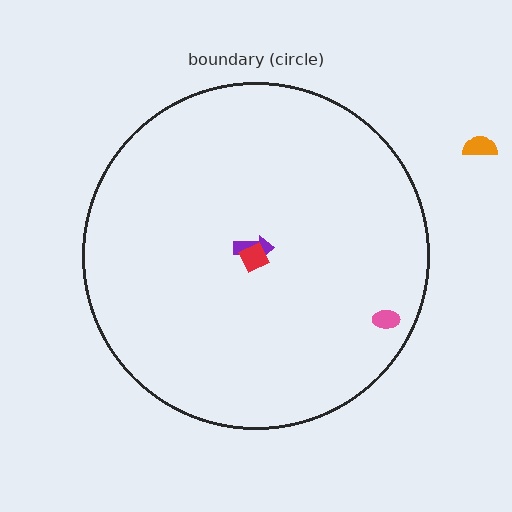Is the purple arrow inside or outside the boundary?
Inside.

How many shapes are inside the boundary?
3 inside, 1 outside.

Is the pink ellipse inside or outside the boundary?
Inside.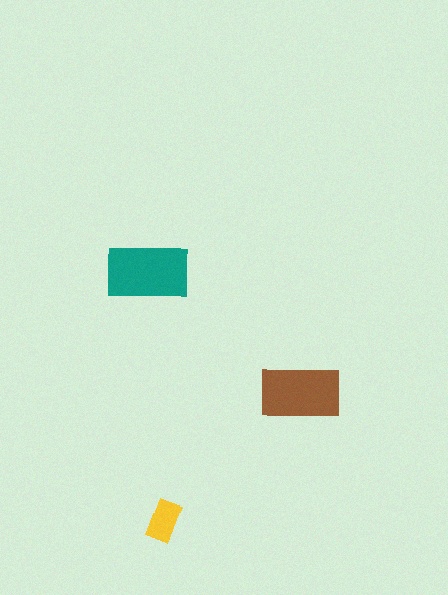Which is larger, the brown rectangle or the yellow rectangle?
The brown one.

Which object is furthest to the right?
The brown rectangle is rightmost.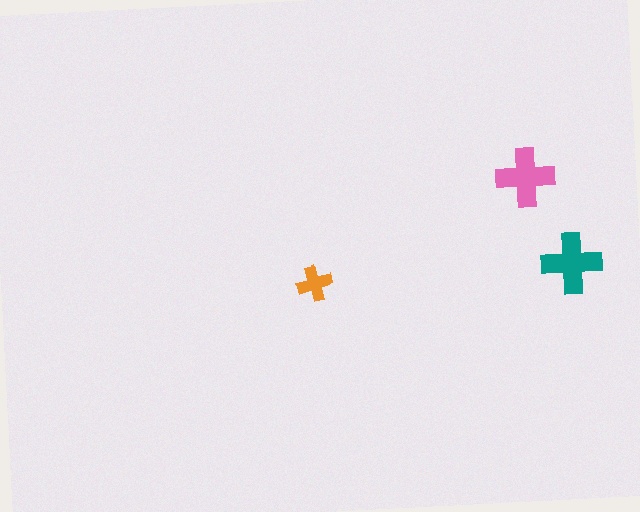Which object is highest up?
The pink cross is topmost.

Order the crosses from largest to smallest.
the teal one, the pink one, the orange one.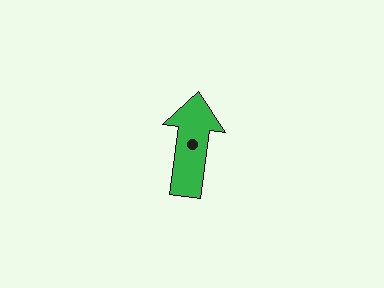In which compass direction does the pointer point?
North.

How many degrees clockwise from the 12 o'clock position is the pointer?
Approximately 8 degrees.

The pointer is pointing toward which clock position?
Roughly 12 o'clock.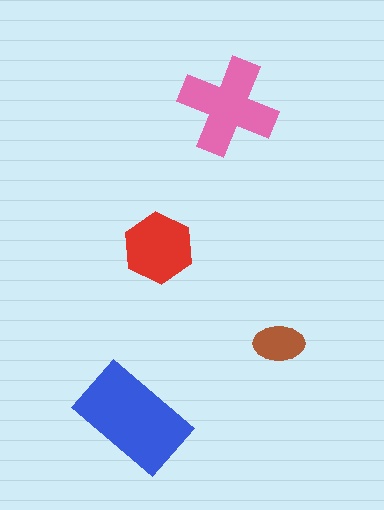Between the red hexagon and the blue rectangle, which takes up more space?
The blue rectangle.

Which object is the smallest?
The brown ellipse.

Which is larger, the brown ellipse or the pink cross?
The pink cross.